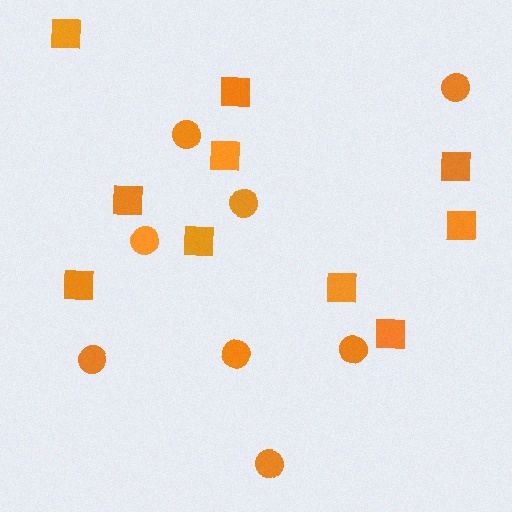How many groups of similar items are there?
There are 2 groups: one group of circles (8) and one group of squares (10).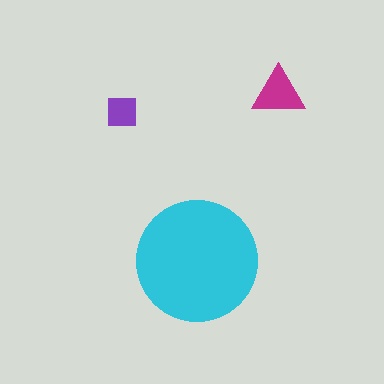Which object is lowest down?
The cyan circle is bottommost.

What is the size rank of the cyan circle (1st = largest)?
1st.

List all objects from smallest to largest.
The purple square, the magenta triangle, the cyan circle.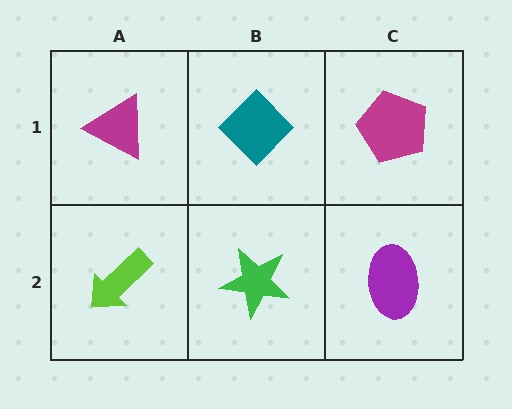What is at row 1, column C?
A magenta pentagon.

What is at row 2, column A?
A lime arrow.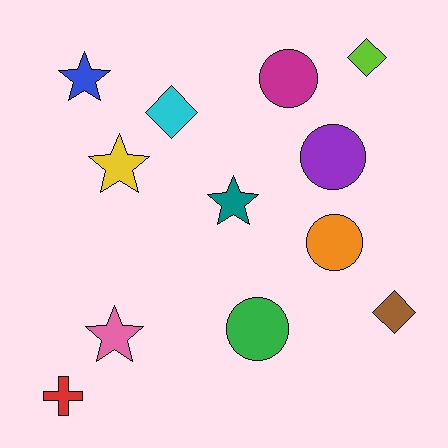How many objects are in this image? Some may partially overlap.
There are 12 objects.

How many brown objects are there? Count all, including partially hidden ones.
There is 1 brown object.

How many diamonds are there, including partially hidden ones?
There are 3 diamonds.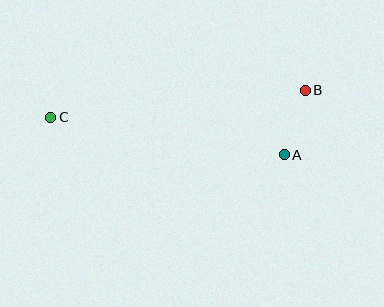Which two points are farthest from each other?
Points B and C are farthest from each other.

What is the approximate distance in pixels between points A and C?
The distance between A and C is approximately 237 pixels.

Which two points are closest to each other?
Points A and B are closest to each other.